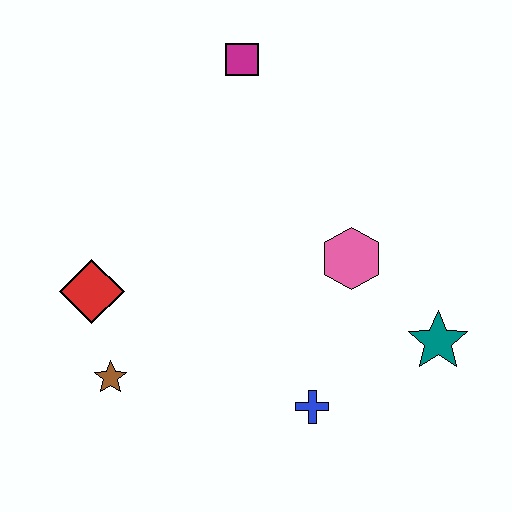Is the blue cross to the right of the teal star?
No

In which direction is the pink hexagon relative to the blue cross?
The pink hexagon is above the blue cross.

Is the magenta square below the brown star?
No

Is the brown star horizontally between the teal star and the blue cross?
No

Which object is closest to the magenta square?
The pink hexagon is closest to the magenta square.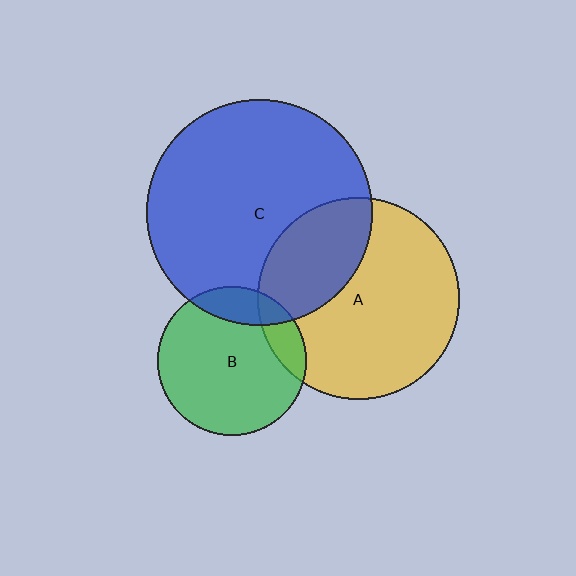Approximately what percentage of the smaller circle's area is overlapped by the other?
Approximately 15%.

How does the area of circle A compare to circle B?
Approximately 1.9 times.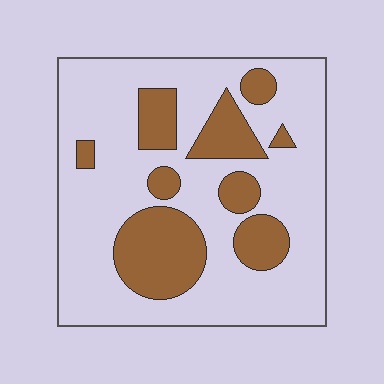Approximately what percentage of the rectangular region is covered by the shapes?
Approximately 25%.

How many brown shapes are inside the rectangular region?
9.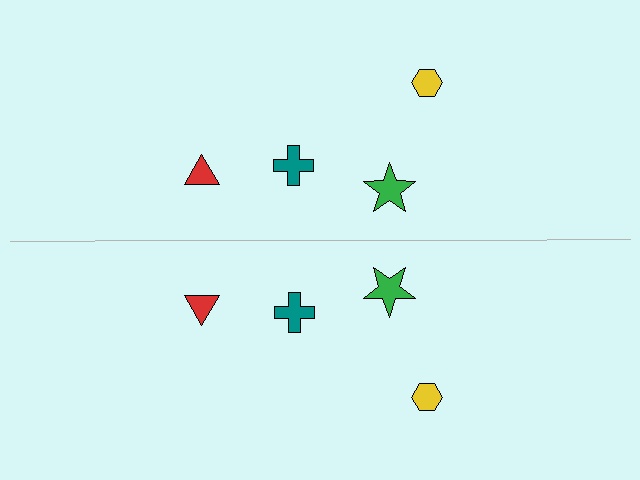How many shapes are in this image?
There are 8 shapes in this image.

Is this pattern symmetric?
Yes, this pattern has bilateral (reflection) symmetry.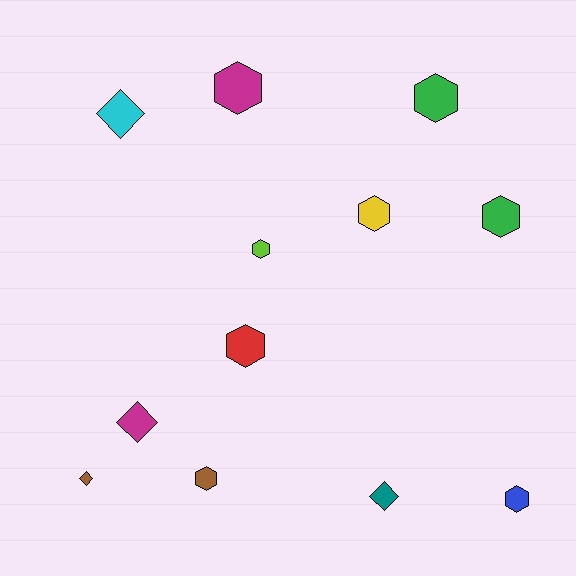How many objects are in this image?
There are 12 objects.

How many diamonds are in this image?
There are 4 diamonds.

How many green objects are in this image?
There are 2 green objects.